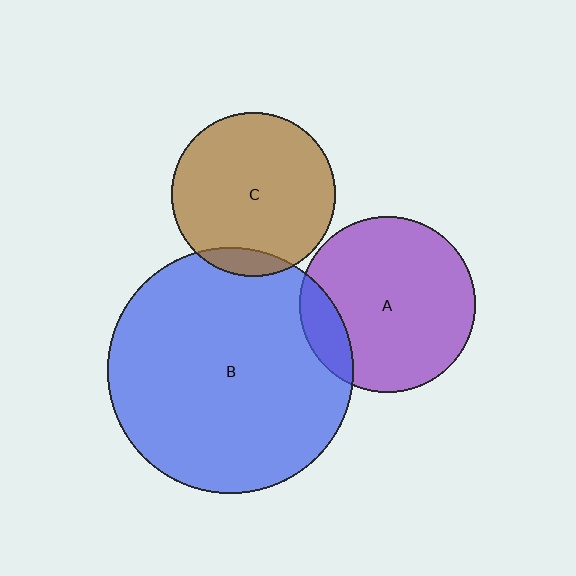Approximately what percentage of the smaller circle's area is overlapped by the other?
Approximately 10%.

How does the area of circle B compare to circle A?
Approximately 2.0 times.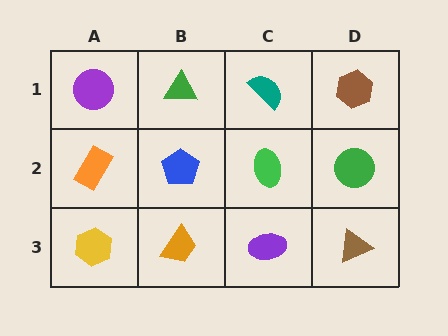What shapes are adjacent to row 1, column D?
A green circle (row 2, column D), a teal semicircle (row 1, column C).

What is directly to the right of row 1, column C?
A brown hexagon.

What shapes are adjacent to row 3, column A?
An orange rectangle (row 2, column A), an orange trapezoid (row 3, column B).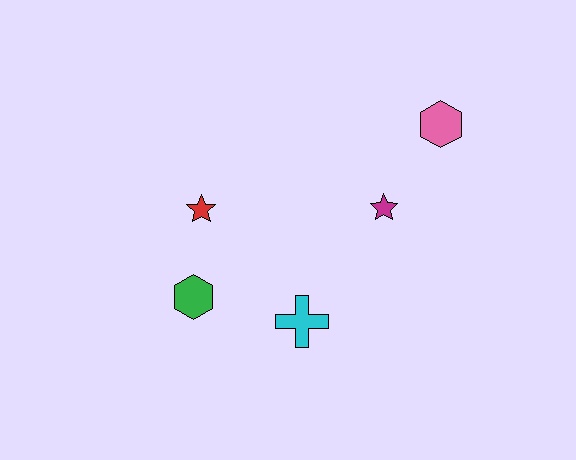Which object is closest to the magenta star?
The pink hexagon is closest to the magenta star.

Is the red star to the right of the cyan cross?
No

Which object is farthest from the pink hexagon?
The green hexagon is farthest from the pink hexagon.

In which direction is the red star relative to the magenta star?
The red star is to the left of the magenta star.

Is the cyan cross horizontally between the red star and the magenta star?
Yes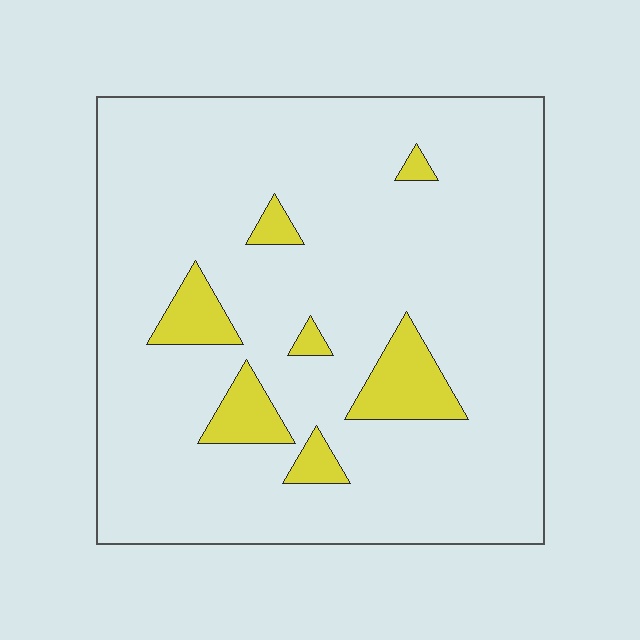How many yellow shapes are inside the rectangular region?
7.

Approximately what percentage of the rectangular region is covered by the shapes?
Approximately 10%.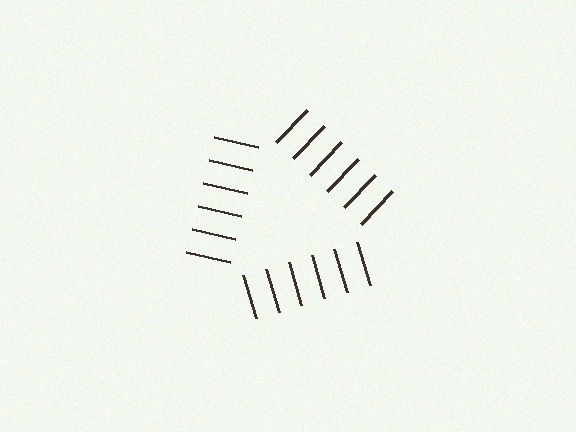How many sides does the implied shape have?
3 sides — the line-ends trace a triangle.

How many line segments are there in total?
18 — 6 along each of the 3 edges.